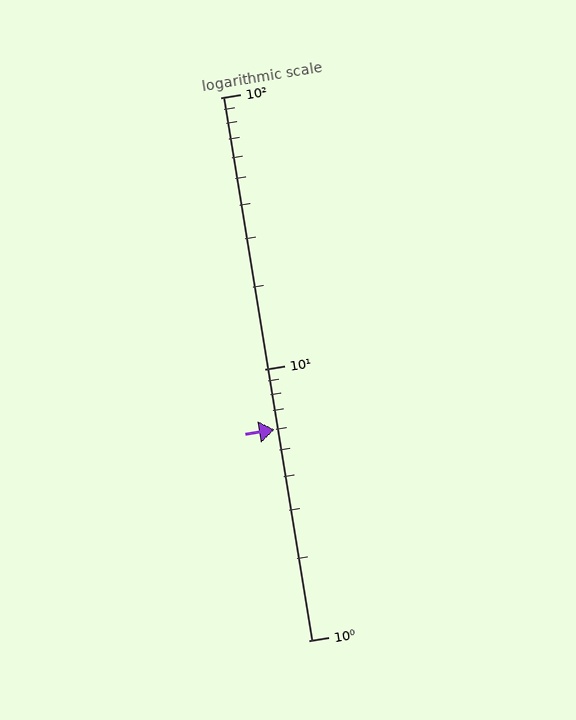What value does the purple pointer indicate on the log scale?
The pointer indicates approximately 6.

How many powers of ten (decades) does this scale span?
The scale spans 2 decades, from 1 to 100.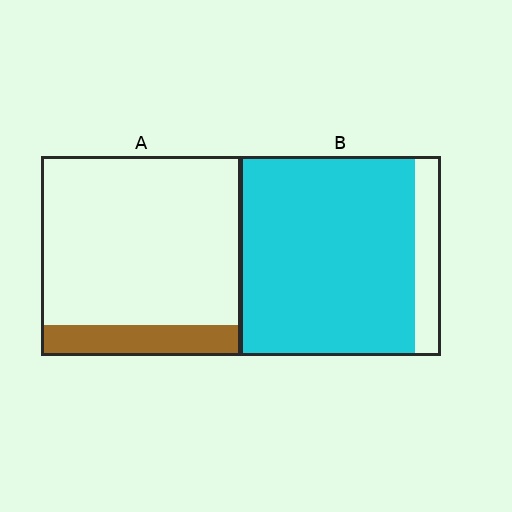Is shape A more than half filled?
No.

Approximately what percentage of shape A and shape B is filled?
A is approximately 15% and B is approximately 85%.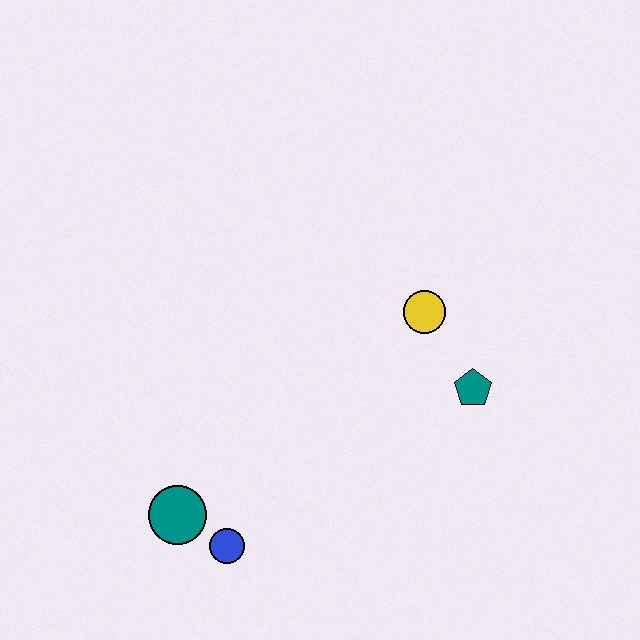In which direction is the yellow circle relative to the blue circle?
The yellow circle is above the blue circle.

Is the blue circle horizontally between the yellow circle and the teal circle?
Yes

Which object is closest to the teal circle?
The blue circle is closest to the teal circle.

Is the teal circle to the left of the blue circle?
Yes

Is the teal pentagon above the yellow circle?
No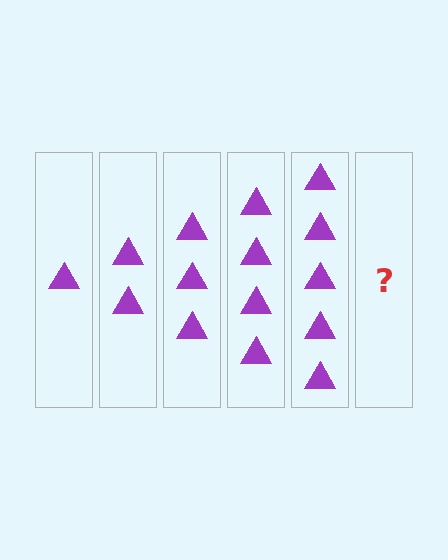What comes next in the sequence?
The next element should be 6 triangles.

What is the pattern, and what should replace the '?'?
The pattern is that each step adds one more triangle. The '?' should be 6 triangles.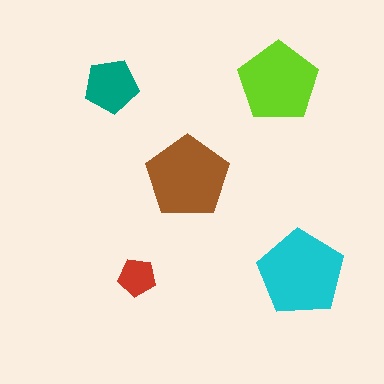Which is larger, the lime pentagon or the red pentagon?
The lime one.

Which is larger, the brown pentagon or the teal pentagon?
The brown one.